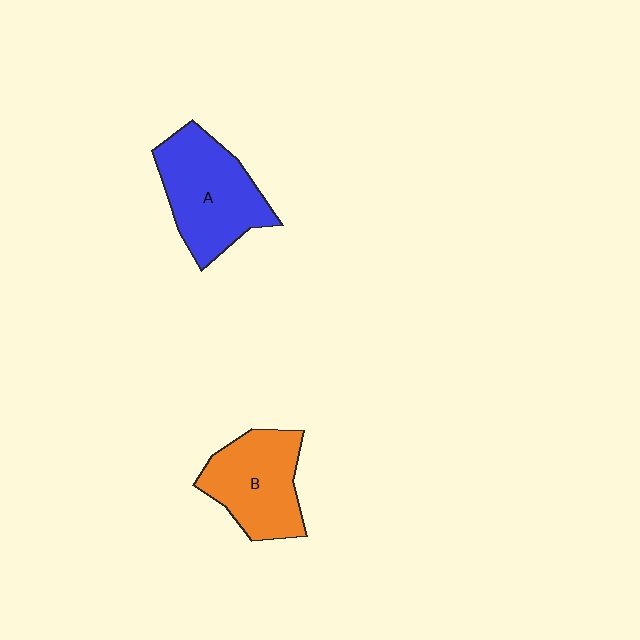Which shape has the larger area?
Shape A (blue).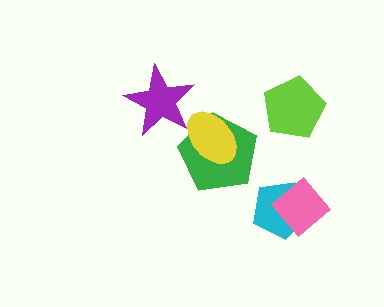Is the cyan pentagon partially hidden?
Yes, it is partially covered by another shape.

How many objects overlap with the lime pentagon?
0 objects overlap with the lime pentagon.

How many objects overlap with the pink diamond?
1 object overlaps with the pink diamond.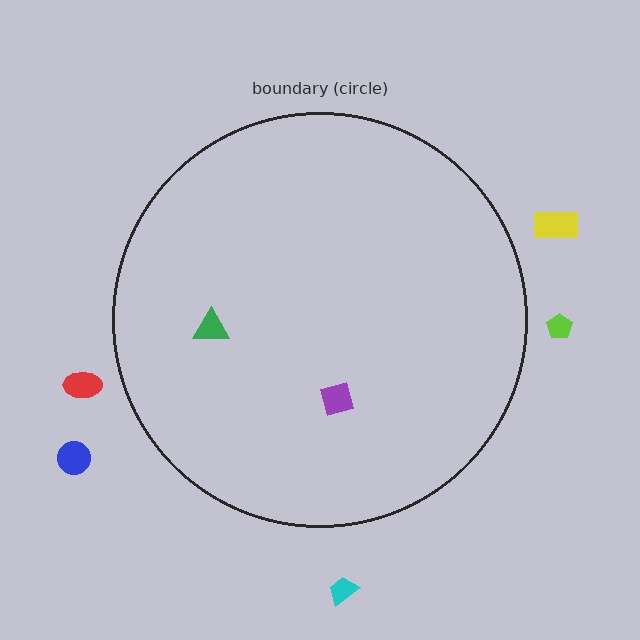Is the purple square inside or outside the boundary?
Inside.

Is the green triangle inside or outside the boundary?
Inside.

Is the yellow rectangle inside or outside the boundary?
Outside.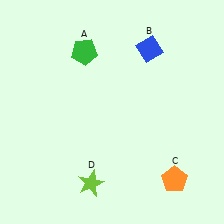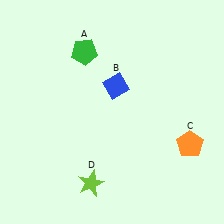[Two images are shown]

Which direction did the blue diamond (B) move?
The blue diamond (B) moved down.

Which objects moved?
The objects that moved are: the blue diamond (B), the orange pentagon (C).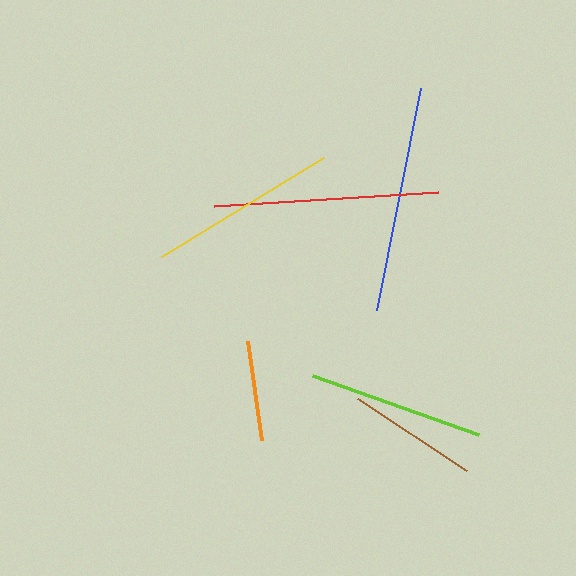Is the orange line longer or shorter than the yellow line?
The yellow line is longer than the orange line.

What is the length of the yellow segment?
The yellow segment is approximately 190 pixels long.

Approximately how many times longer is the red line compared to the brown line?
The red line is approximately 1.7 times the length of the brown line.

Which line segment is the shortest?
The orange line is the shortest at approximately 100 pixels.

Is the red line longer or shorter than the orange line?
The red line is longer than the orange line.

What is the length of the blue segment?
The blue segment is approximately 226 pixels long.